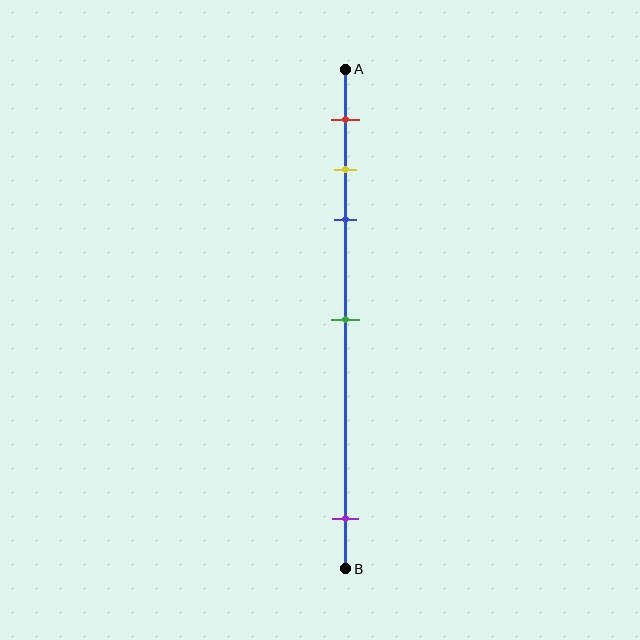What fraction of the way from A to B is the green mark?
The green mark is approximately 50% (0.5) of the way from A to B.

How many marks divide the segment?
There are 5 marks dividing the segment.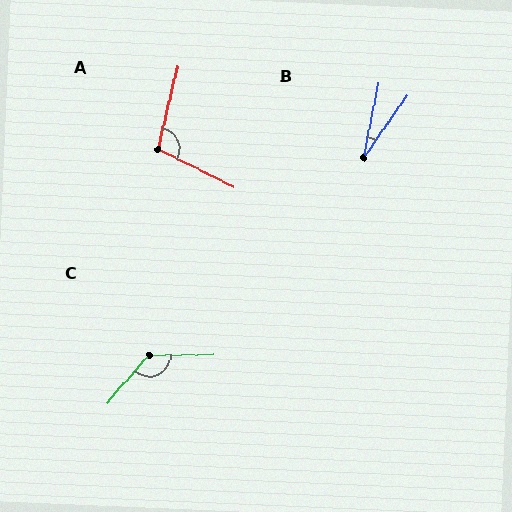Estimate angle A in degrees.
Approximately 103 degrees.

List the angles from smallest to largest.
B (23°), A (103°), C (131°).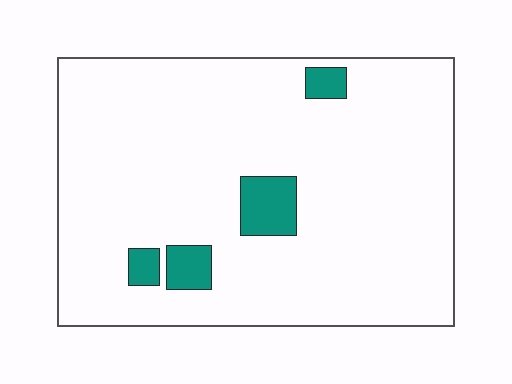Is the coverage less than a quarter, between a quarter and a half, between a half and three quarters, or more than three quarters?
Less than a quarter.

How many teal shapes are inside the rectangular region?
4.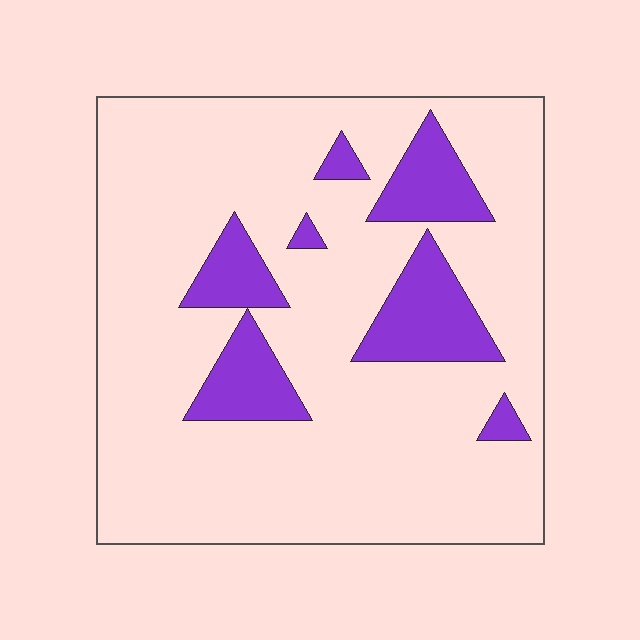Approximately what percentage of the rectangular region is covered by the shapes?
Approximately 15%.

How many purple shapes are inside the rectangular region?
7.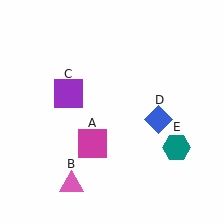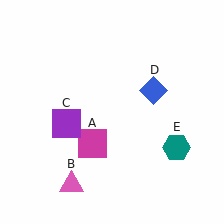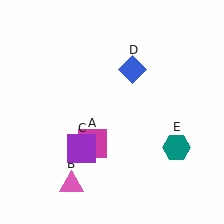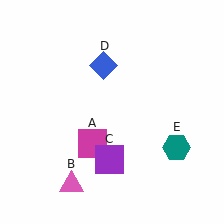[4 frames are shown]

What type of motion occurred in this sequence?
The purple square (object C), blue diamond (object D) rotated counterclockwise around the center of the scene.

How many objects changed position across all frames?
2 objects changed position: purple square (object C), blue diamond (object D).